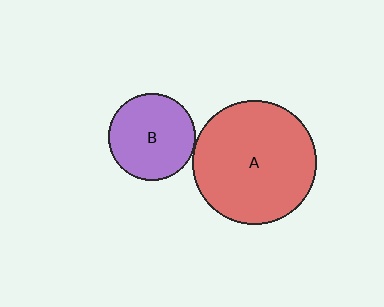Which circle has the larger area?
Circle A (red).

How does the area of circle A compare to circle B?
Approximately 2.0 times.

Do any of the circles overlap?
No, none of the circles overlap.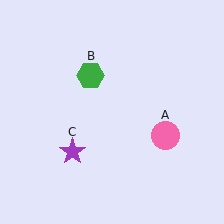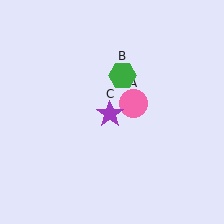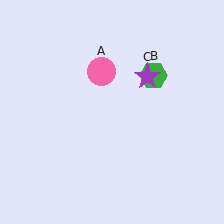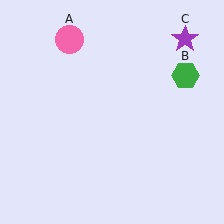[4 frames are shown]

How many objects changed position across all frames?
3 objects changed position: pink circle (object A), green hexagon (object B), purple star (object C).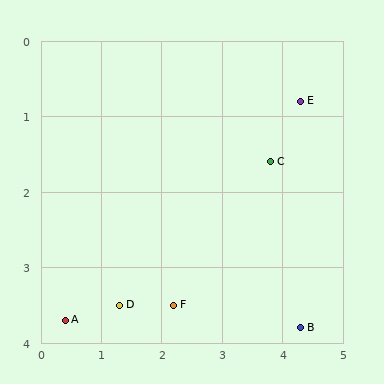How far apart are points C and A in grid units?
Points C and A are about 4.0 grid units apart.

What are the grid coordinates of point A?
Point A is at approximately (0.4, 3.7).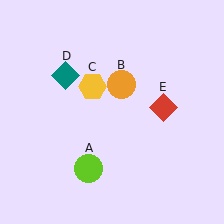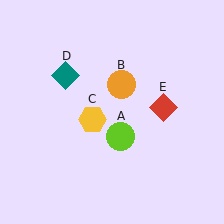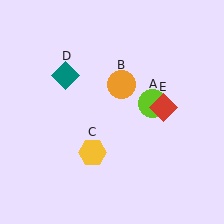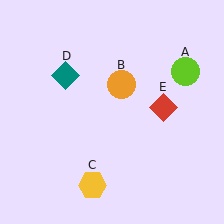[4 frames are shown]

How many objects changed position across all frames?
2 objects changed position: lime circle (object A), yellow hexagon (object C).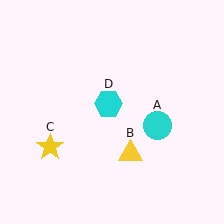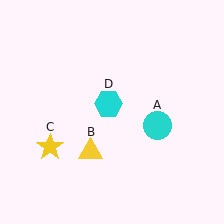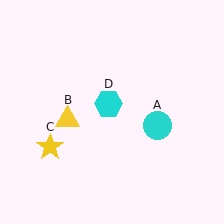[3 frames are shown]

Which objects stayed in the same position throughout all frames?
Cyan circle (object A) and yellow star (object C) and cyan hexagon (object D) remained stationary.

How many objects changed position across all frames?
1 object changed position: yellow triangle (object B).